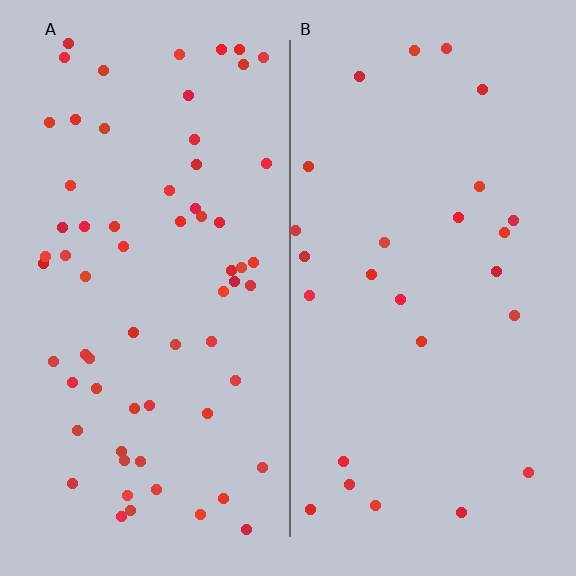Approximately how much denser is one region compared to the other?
Approximately 2.5× — region A over region B.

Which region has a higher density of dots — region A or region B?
A (the left).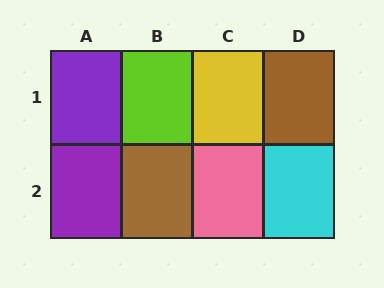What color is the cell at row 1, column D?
Brown.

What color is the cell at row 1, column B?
Lime.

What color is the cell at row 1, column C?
Yellow.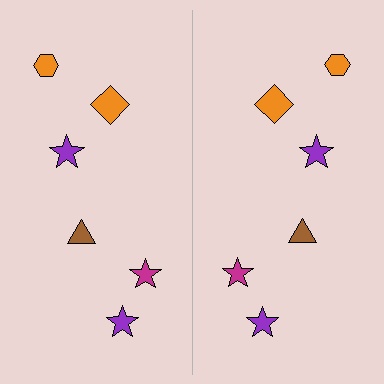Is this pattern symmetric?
Yes, this pattern has bilateral (reflection) symmetry.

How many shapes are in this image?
There are 12 shapes in this image.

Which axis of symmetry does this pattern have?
The pattern has a vertical axis of symmetry running through the center of the image.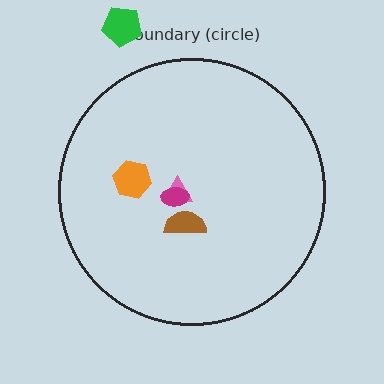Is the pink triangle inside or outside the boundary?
Inside.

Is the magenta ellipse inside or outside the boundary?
Inside.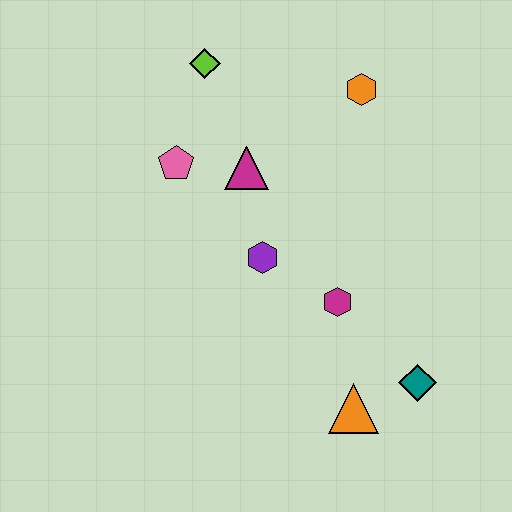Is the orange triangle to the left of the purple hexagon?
No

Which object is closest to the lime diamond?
The pink pentagon is closest to the lime diamond.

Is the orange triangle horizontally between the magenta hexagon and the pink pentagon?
No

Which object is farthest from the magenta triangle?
The teal diamond is farthest from the magenta triangle.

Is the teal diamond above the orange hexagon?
No